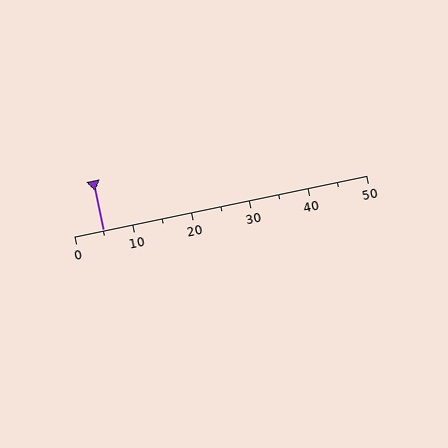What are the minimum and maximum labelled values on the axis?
The axis runs from 0 to 50.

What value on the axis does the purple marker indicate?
The marker indicates approximately 5.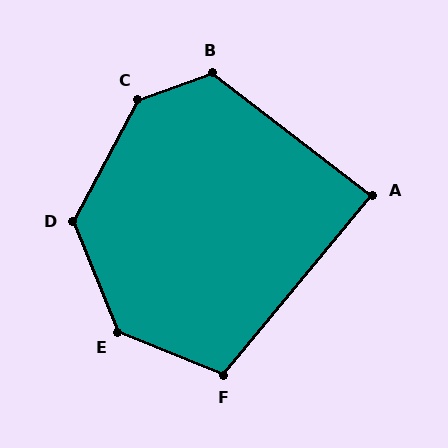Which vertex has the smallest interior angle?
A, at approximately 88 degrees.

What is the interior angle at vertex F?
Approximately 107 degrees (obtuse).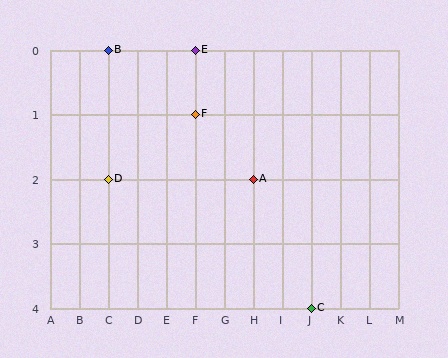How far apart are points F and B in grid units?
Points F and B are 3 columns and 1 row apart (about 3.2 grid units diagonally).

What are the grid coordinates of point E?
Point E is at grid coordinates (F, 0).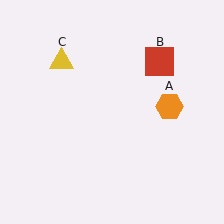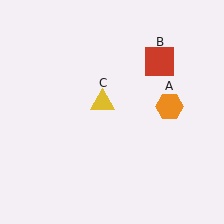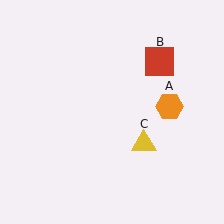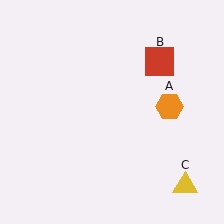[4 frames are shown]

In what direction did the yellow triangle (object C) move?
The yellow triangle (object C) moved down and to the right.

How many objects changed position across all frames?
1 object changed position: yellow triangle (object C).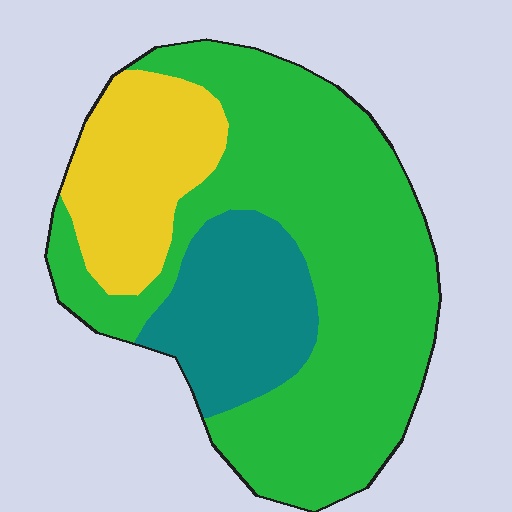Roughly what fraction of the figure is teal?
Teal takes up about one fifth (1/5) of the figure.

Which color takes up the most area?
Green, at roughly 60%.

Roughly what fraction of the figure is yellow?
Yellow takes up between a sixth and a third of the figure.